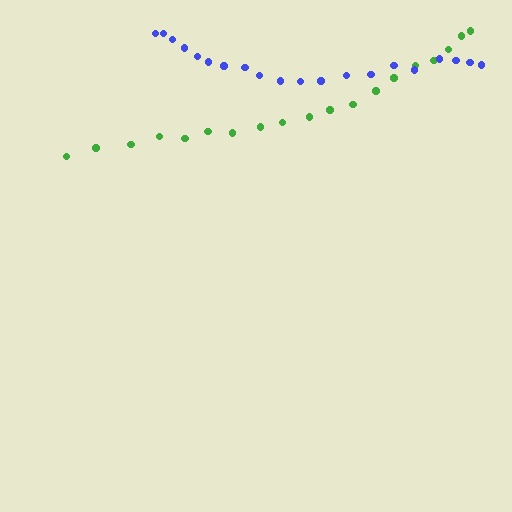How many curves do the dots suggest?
There are 2 distinct paths.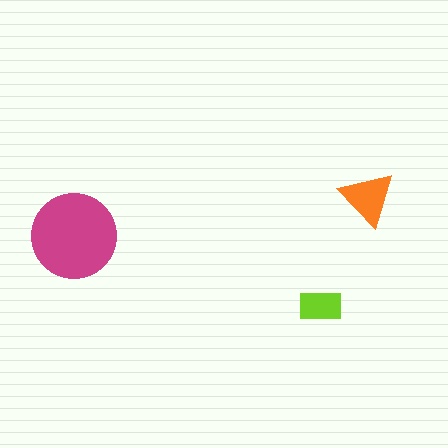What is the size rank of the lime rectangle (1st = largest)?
3rd.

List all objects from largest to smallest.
The magenta circle, the orange triangle, the lime rectangle.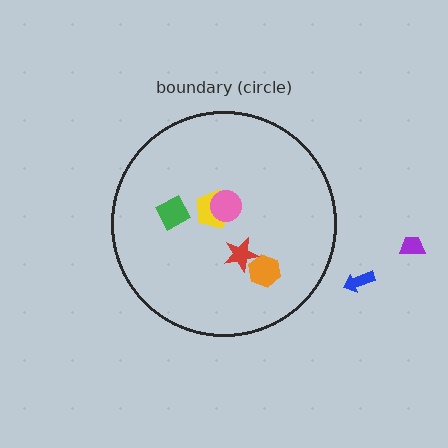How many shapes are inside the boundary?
5 inside, 2 outside.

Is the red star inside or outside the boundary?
Inside.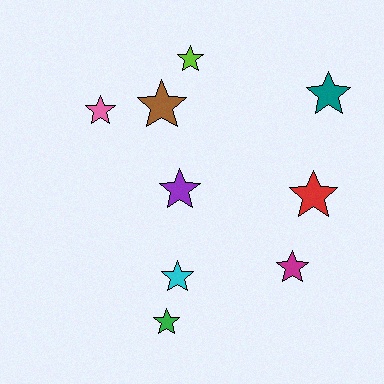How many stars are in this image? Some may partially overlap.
There are 9 stars.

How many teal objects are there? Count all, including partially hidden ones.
There is 1 teal object.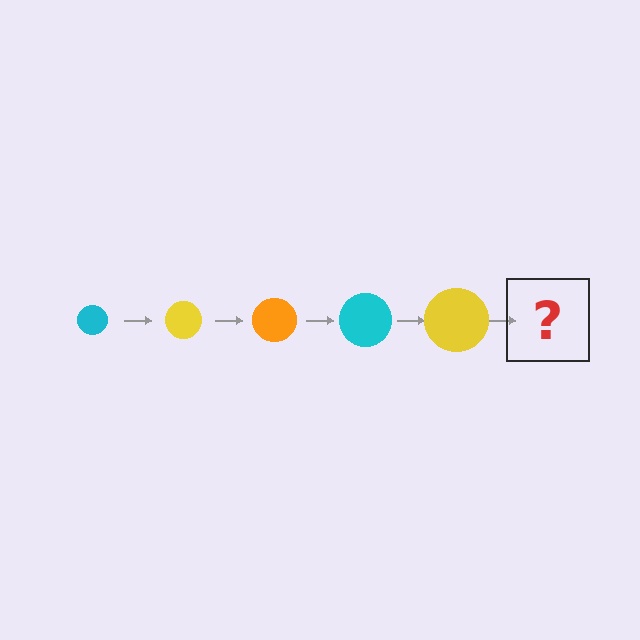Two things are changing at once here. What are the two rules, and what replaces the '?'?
The two rules are that the circle grows larger each step and the color cycles through cyan, yellow, and orange. The '?' should be an orange circle, larger than the previous one.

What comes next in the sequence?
The next element should be an orange circle, larger than the previous one.